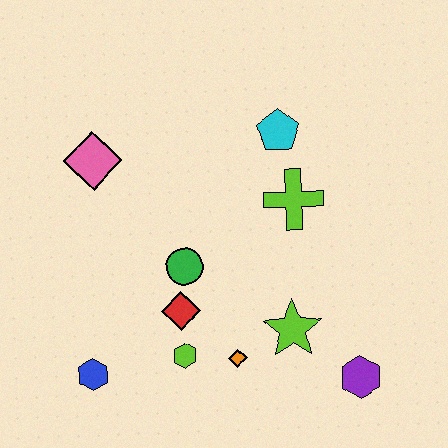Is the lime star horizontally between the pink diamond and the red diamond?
No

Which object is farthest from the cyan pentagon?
The blue hexagon is farthest from the cyan pentagon.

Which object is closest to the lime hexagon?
The red diamond is closest to the lime hexagon.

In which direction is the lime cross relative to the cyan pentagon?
The lime cross is below the cyan pentagon.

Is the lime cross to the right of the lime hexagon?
Yes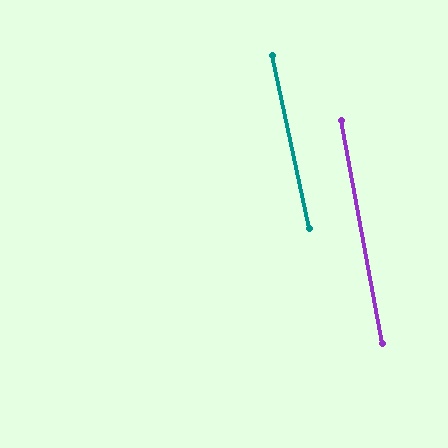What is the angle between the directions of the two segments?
Approximately 2 degrees.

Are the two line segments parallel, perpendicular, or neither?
Parallel — their directions differ by only 1.6°.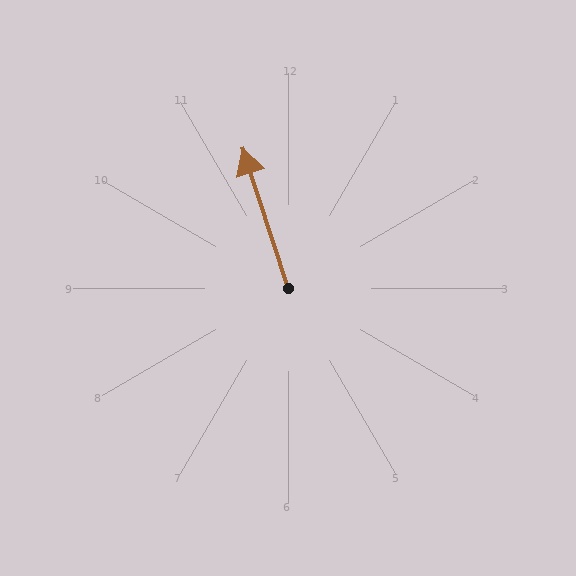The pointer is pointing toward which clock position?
Roughly 11 o'clock.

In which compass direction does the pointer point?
North.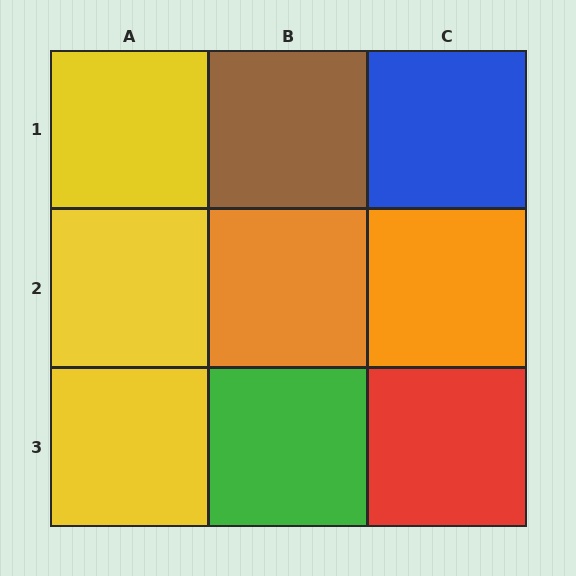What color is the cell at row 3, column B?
Green.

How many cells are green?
1 cell is green.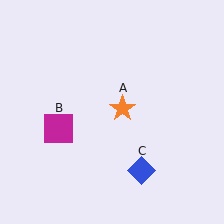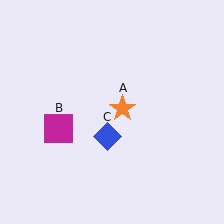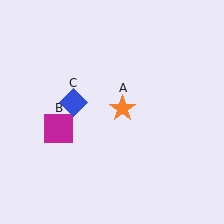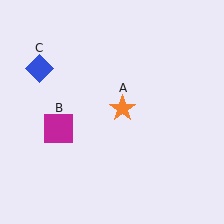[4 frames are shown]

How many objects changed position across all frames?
1 object changed position: blue diamond (object C).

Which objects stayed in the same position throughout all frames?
Orange star (object A) and magenta square (object B) remained stationary.